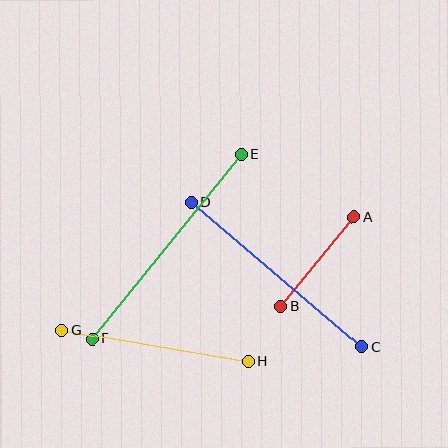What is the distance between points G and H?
The distance is approximately 188 pixels.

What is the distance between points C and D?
The distance is approximately 224 pixels.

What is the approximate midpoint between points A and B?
The midpoint is at approximately (318, 262) pixels.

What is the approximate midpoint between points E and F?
The midpoint is at approximately (167, 246) pixels.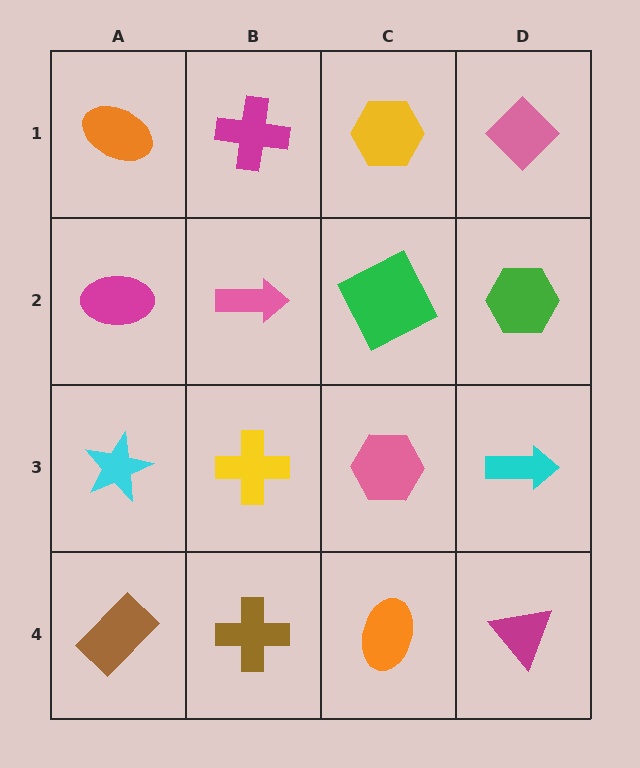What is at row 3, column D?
A cyan arrow.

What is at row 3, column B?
A yellow cross.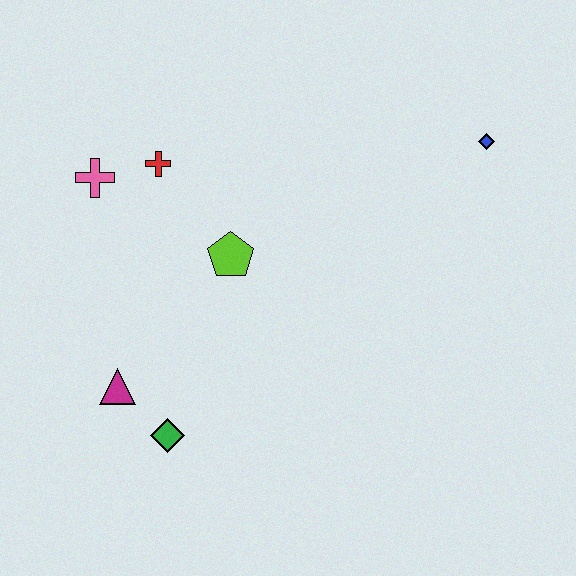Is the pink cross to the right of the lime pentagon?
No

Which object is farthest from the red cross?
The blue diamond is farthest from the red cross.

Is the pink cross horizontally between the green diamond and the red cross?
No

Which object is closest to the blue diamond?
The lime pentagon is closest to the blue diamond.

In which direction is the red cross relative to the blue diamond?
The red cross is to the left of the blue diamond.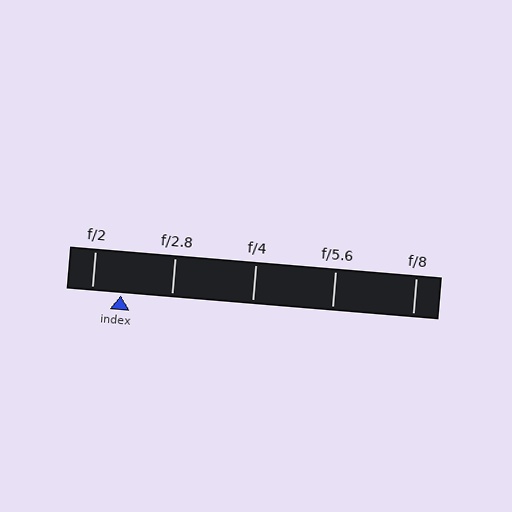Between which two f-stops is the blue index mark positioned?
The index mark is between f/2 and f/2.8.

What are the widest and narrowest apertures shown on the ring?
The widest aperture shown is f/2 and the narrowest is f/8.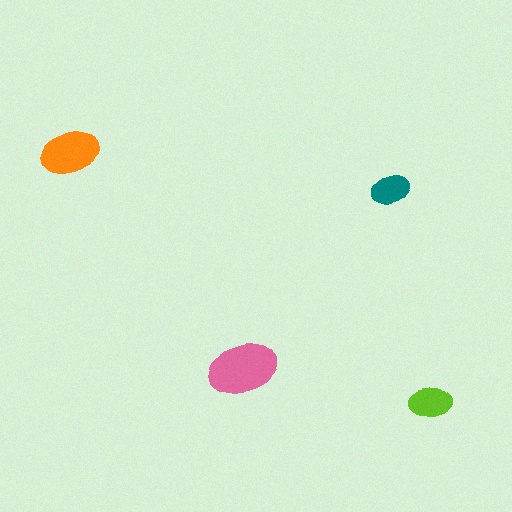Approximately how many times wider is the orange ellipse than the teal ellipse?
About 1.5 times wider.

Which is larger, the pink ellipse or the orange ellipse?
The pink one.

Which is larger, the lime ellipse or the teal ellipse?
The lime one.